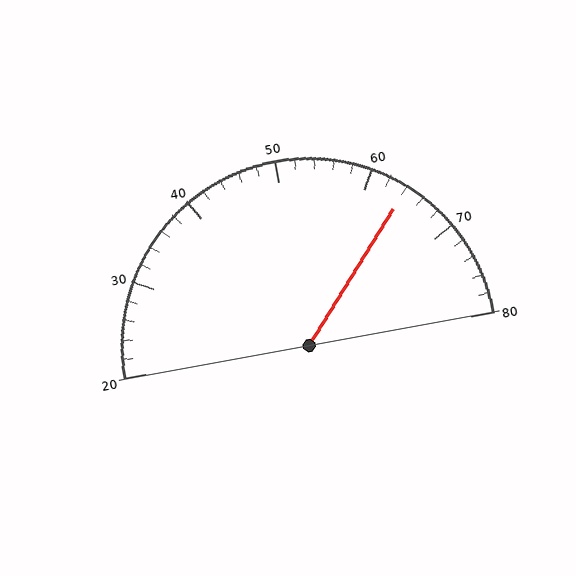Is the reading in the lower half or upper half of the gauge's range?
The reading is in the upper half of the range (20 to 80).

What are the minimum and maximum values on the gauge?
The gauge ranges from 20 to 80.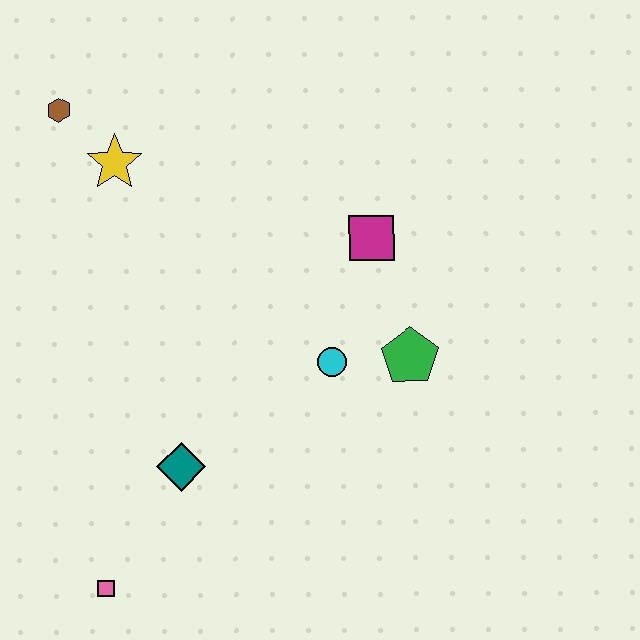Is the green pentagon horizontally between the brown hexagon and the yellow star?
No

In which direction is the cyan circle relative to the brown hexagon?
The cyan circle is to the right of the brown hexagon.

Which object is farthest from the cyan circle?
The brown hexagon is farthest from the cyan circle.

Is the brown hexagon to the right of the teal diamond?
No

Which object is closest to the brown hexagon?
The yellow star is closest to the brown hexagon.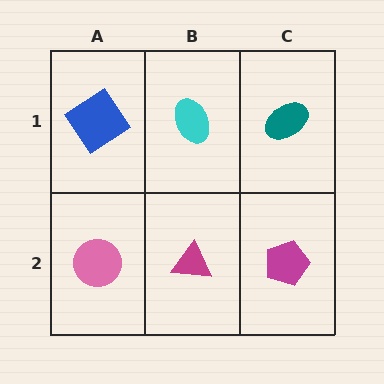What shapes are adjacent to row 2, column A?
A blue diamond (row 1, column A), a magenta triangle (row 2, column B).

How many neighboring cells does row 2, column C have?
2.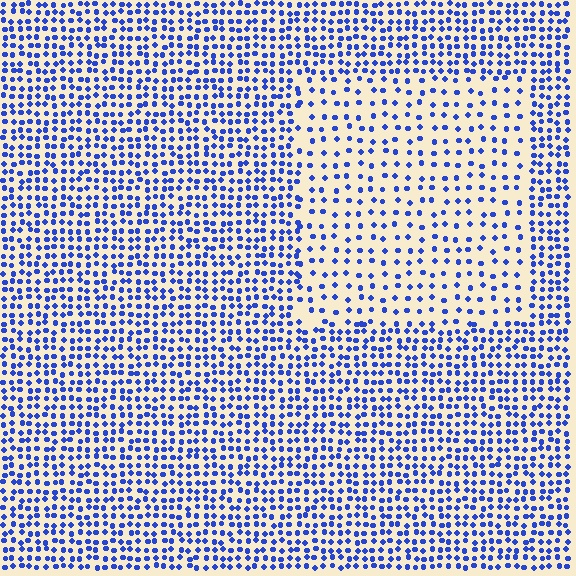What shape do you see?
I see a rectangle.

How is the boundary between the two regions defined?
The boundary is defined by a change in element density (approximately 2.1x ratio). All elements are the same color, size, and shape.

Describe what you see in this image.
The image contains small blue elements arranged at two different densities. A rectangle-shaped region is visible where the elements are less densely packed than the surrounding area.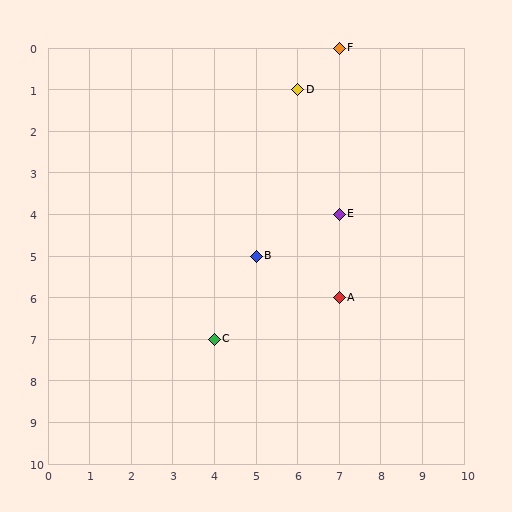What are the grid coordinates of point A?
Point A is at grid coordinates (7, 6).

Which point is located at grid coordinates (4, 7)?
Point C is at (4, 7).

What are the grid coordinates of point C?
Point C is at grid coordinates (4, 7).